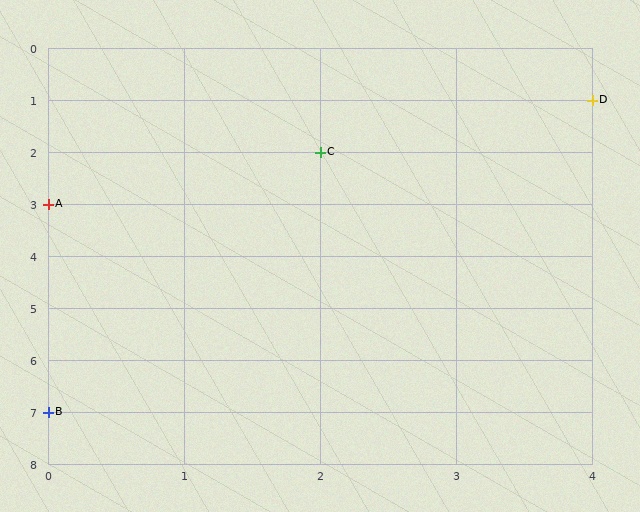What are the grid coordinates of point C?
Point C is at grid coordinates (2, 2).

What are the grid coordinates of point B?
Point B is at grid coordinates (0, 7).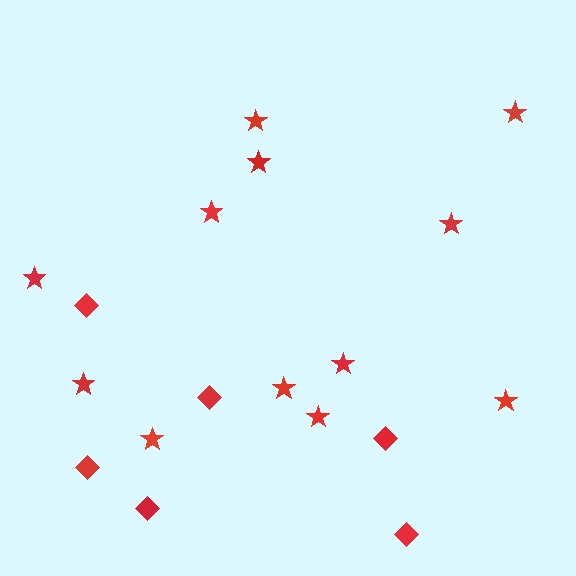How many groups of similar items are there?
There are 2 groups: one group of stars (12) and one group of diamonds (6).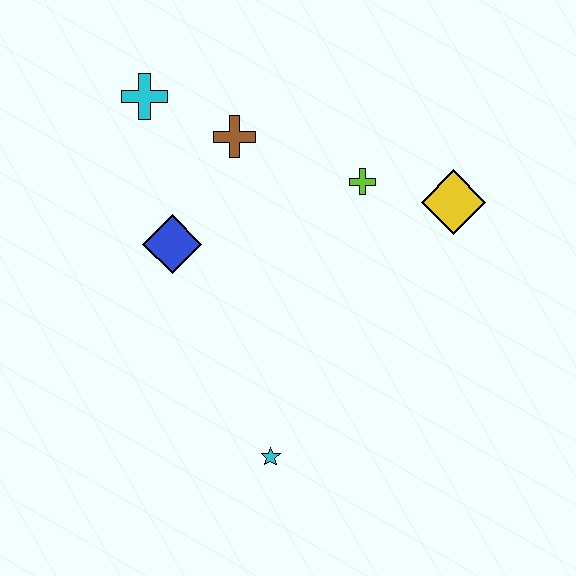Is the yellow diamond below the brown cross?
Yes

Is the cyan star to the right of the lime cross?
No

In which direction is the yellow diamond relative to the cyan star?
The yellow diamond is above the cyan star.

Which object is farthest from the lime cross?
The cyan star is farthest from the lime cross.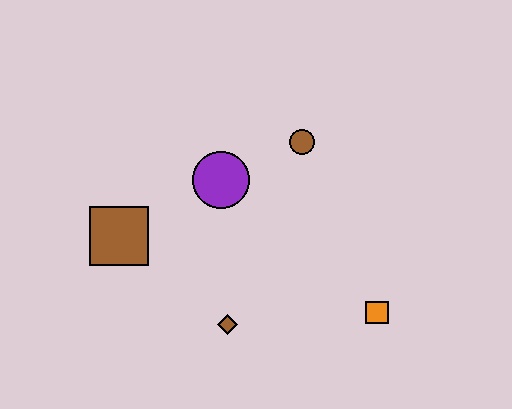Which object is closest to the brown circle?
The purple circle is closest to the brown circle.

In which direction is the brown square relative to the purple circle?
The brown square is to the left of the purple circle.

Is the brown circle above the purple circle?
Yes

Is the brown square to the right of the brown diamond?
No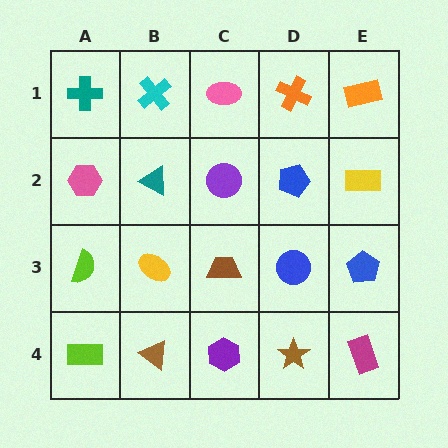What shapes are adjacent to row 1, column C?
A purple circle (row 2, column C), a cyan cross (row 1, column B), an orange cross (row 1, column D).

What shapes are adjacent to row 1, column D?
A blue pentagon (row 2, column D), a pink ellipse (row 1, column C), an orange rectangle (row 1, column E).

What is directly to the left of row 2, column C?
A teal triangle.